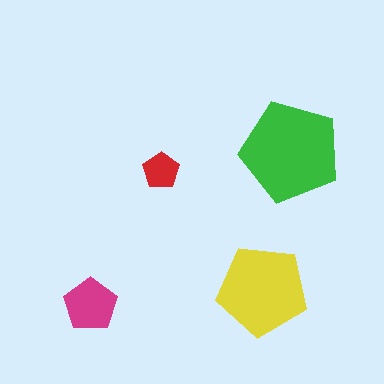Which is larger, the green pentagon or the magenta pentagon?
The green one.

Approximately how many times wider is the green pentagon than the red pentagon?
About 2.5 times wider.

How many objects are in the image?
There are 4 objects in the image.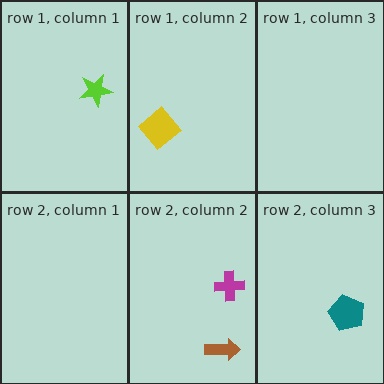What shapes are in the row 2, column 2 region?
The brown arrow, the magenta cross.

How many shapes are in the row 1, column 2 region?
1.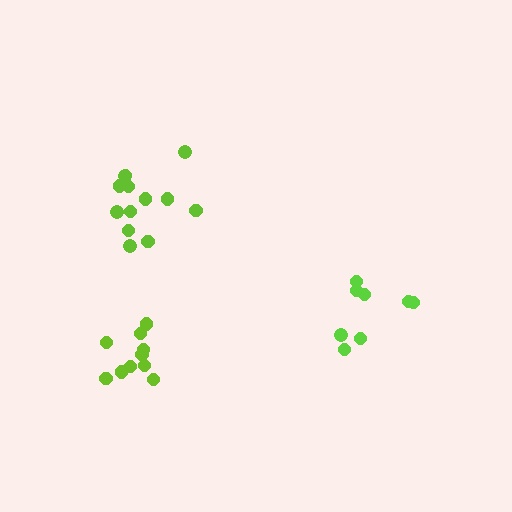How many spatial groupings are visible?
There are 3 spatial groupings.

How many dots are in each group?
Group 1: 8 dots, Group 2: 13 dots, Group 3: 11 dots (32 total).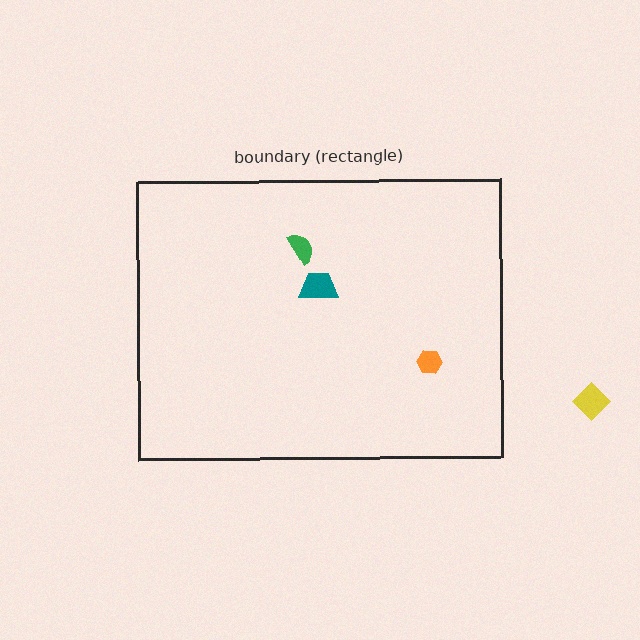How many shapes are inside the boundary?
3 inside, 1 outside.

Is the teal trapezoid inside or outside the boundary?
Inside.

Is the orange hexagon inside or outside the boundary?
Inside.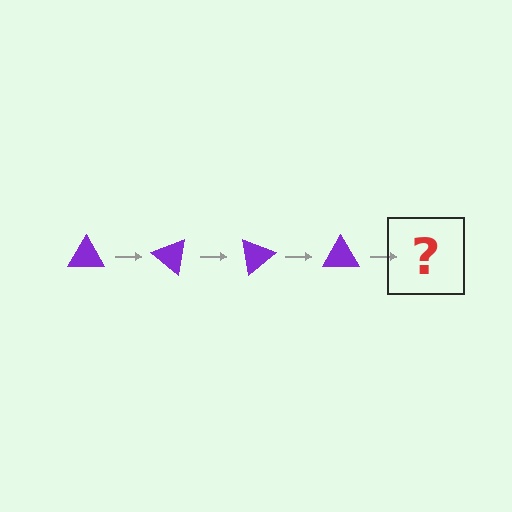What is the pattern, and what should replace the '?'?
The pattern is that the triangle rotates 40 degrees each step. The '?' should be a purple triangle rotated 160 degrees.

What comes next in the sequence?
The next element should be a purple triangle rotated 160 degrees.